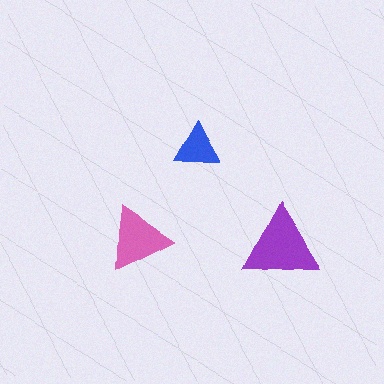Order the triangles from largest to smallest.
the purple one, the pink one, the blue one.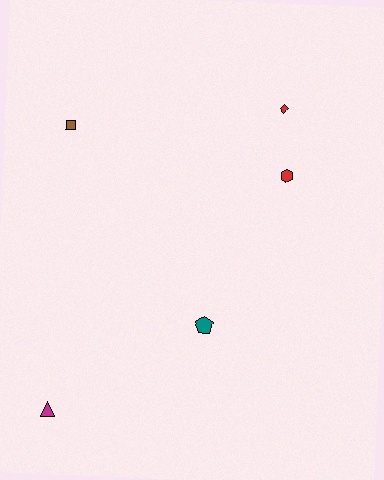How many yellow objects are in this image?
There are no yellow objects.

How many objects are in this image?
There are 5 objects.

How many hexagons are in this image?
There is 1 hexagon.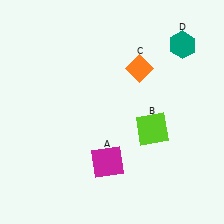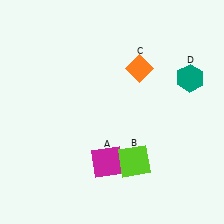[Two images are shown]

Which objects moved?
The objects that moved are: the lime square (B), the teal hexagon (D).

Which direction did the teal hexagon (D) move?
The teal hexagon (D) moved down.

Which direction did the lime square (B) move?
The lime square (B) moved down.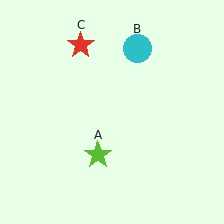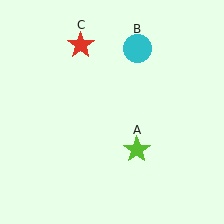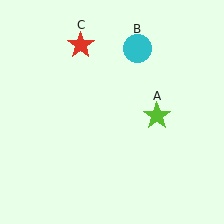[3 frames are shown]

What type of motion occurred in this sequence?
The lime star (object A) rotated counterclockwise around the center of the scene.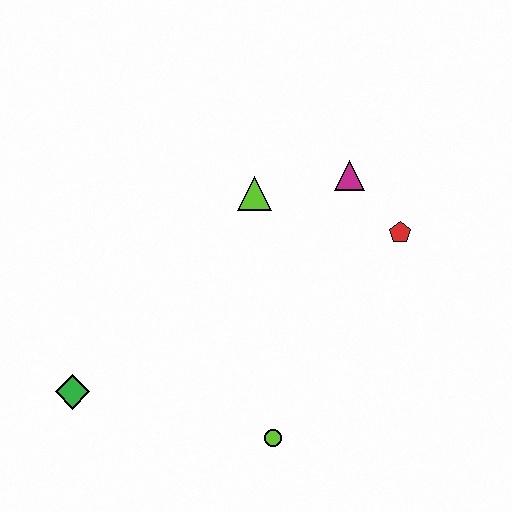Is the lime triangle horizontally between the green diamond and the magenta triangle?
Yes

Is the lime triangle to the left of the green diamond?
No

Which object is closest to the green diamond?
The lime circle is closest to the green diamond.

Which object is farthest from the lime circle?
The magenta triangle is farthest from the lime circle.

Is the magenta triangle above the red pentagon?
Yes